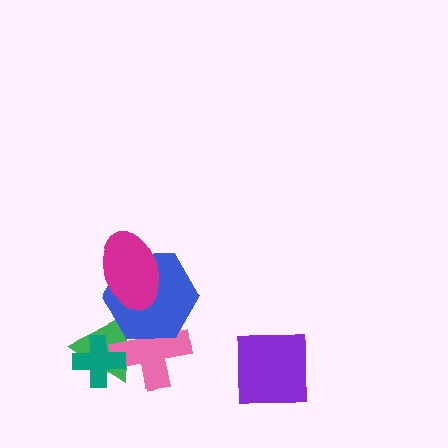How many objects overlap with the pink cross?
3 objects overlap with the pink cross.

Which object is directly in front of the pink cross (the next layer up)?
The blue hexagon is directly in front of the pink cross.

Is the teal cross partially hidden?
No, no other shape covers it.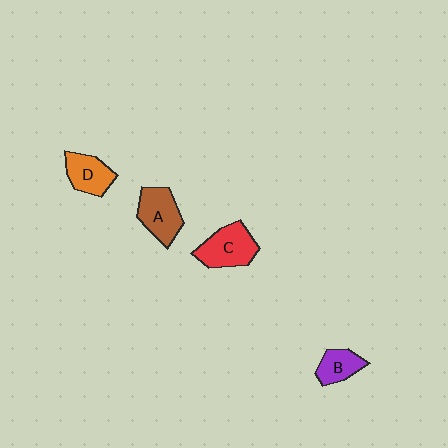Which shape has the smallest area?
Shape B (purple).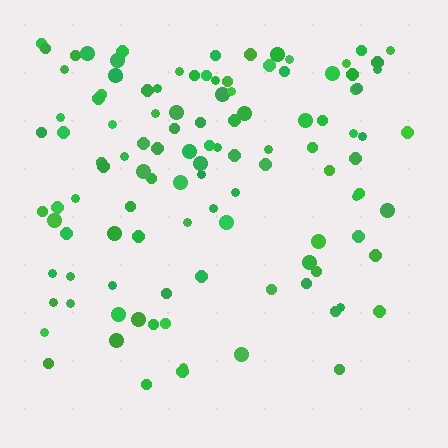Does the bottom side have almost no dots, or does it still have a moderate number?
Still a moderate number, just noticeably fewer than the top.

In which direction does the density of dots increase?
From bottom to top, with the top side densest.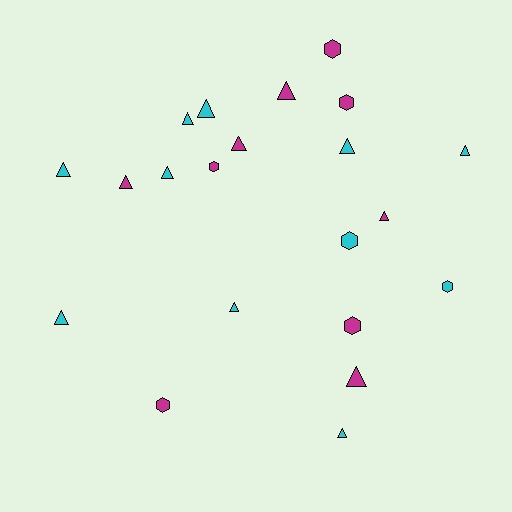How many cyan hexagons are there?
There are 2 cyan hexagons.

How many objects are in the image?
There are 21 objects.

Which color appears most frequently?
Cyan, with 11 objects.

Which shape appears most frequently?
Triangle, with 14 objects.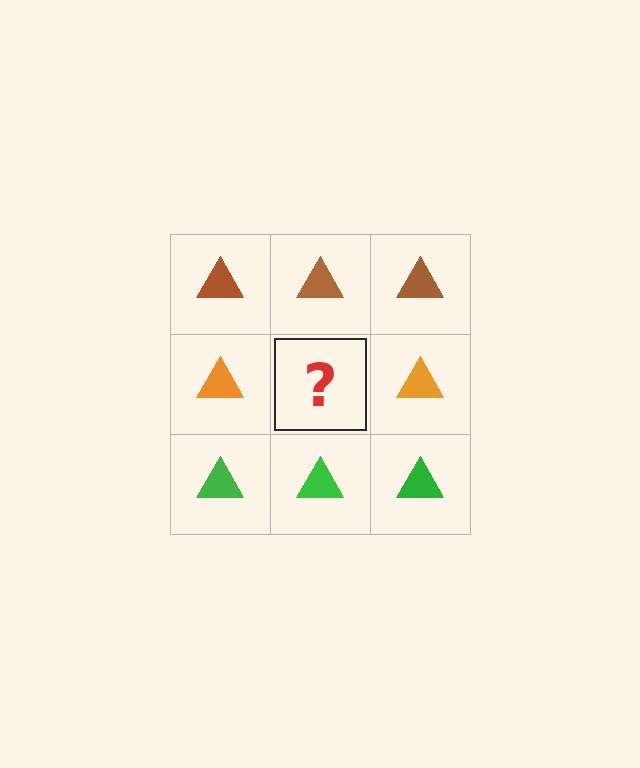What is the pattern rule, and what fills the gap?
The rule is that each row has a consistent color. The gap should be filled with an orange triangle.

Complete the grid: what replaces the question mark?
The question mark should be replaced with an orange triangle.